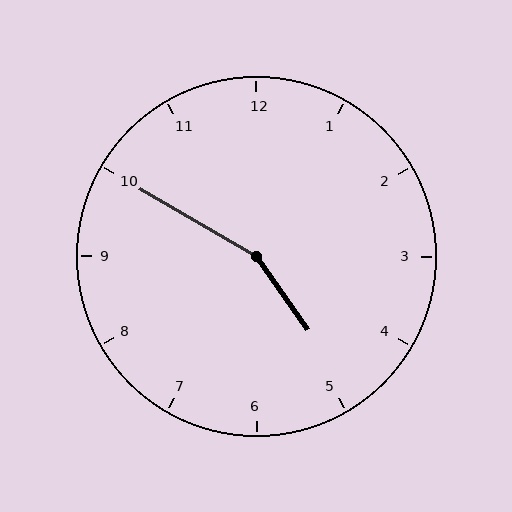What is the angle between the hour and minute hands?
Approximately 155 degrees.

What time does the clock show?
4:50.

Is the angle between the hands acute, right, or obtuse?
It is obtuse.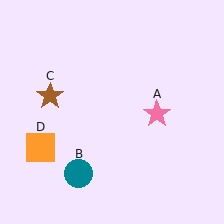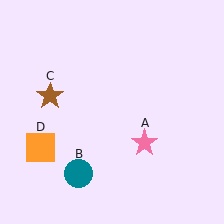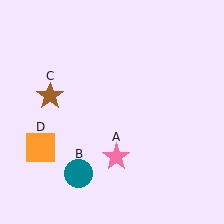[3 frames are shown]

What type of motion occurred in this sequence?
The pink star (object A) rotated clockwise around the center of the scene.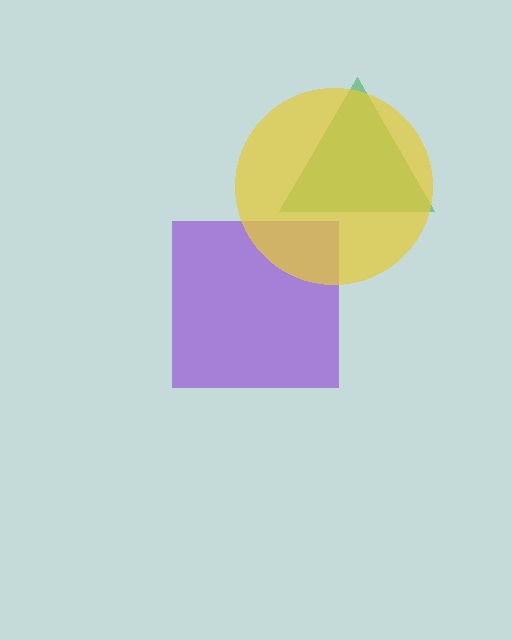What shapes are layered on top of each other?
The layered shapes are: a green triangle, a purple square, a yellow circle.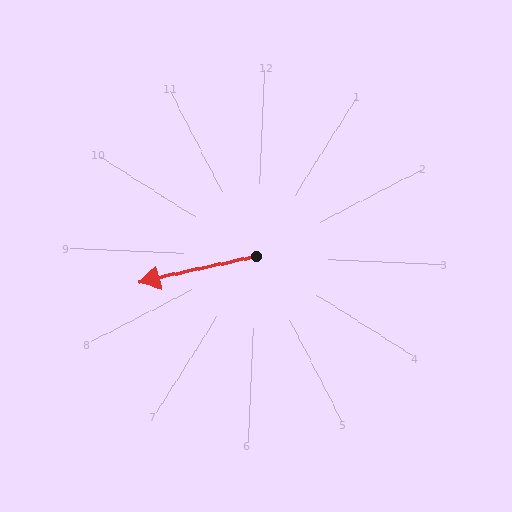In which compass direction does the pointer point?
West.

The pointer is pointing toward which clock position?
Roughly 8 o'clock.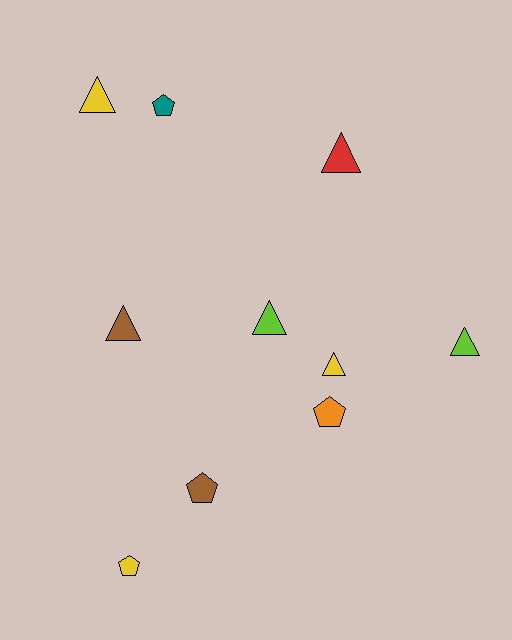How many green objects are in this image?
There are no green objects.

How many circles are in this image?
There are no circles.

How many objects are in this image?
There are 10 objects.